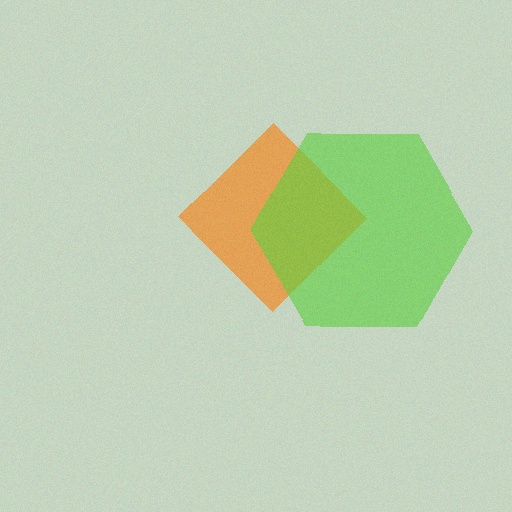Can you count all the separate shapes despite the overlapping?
Yes, there are 2 separate shapes.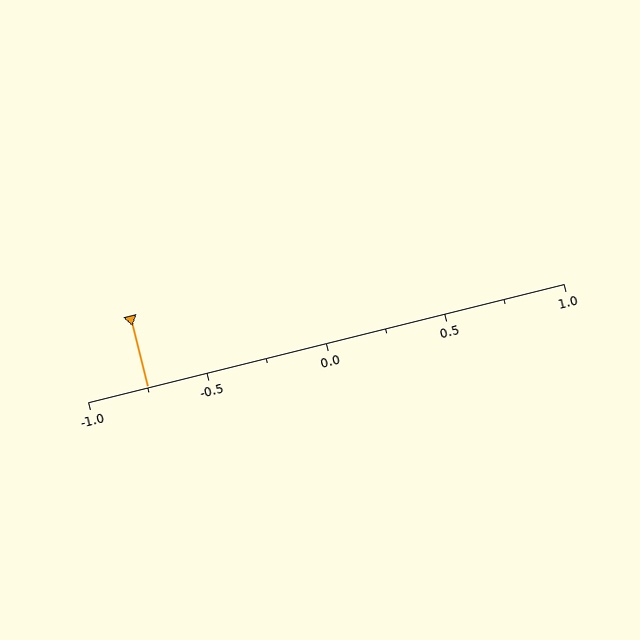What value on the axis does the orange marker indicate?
The marker indicates approximately -0.75.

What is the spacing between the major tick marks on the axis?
The major ticks are spaced 0.5 apart.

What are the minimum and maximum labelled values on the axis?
The axis runs from -1.0 to 1.0.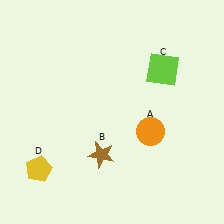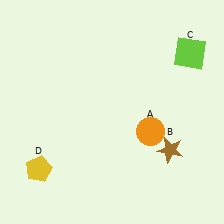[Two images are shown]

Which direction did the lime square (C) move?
The lime square (C) moved right.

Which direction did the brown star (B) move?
The brown star (B) moved right.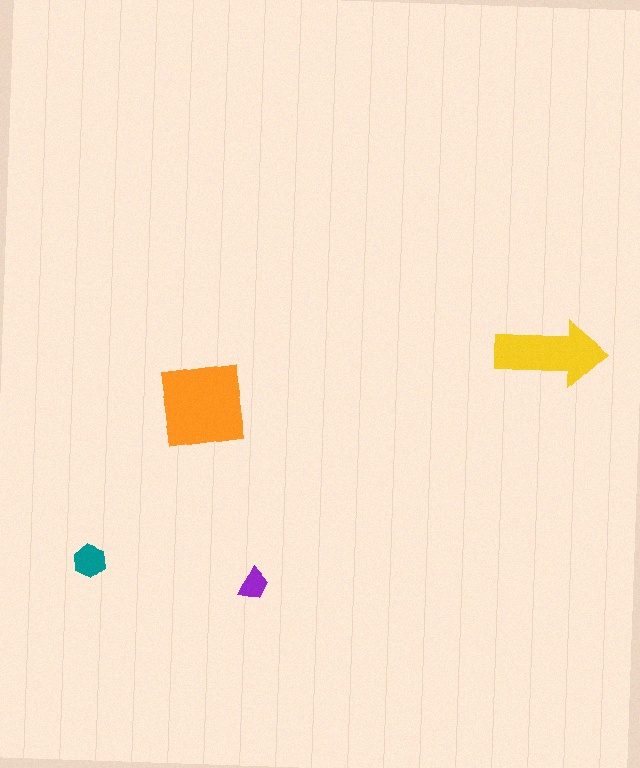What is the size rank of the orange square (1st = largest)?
1st.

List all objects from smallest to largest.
The purple trapezoid, the teal hexagon, the yellow arrow, the orange square.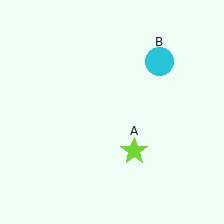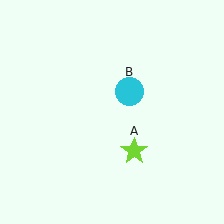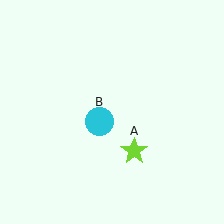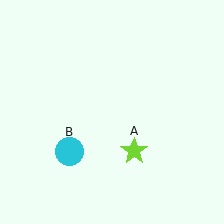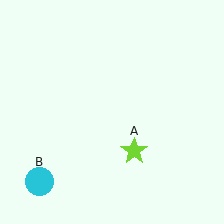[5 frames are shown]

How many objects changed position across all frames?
1 object changed position: cyan circle (object B).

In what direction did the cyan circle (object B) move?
The cyan circle (object B) moved down and to the left.